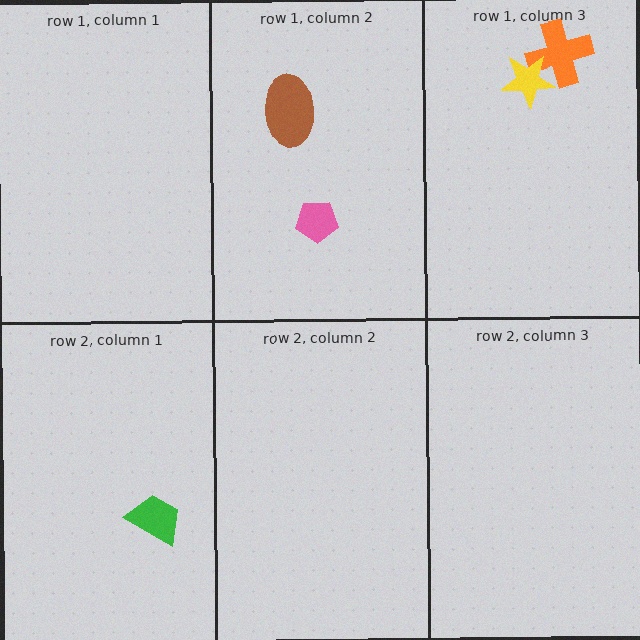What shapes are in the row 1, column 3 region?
The orange cross, the yellow star.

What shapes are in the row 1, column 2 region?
The pink pentagon, the brown ellipse.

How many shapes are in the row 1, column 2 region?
2.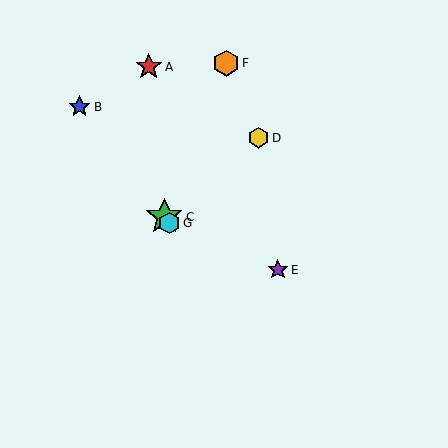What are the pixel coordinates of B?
Object B is at (80, 107).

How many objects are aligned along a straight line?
3 objects (B, C, G) are aligned along a straight line.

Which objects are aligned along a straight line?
Objects B, C, G are aligned along a straight line.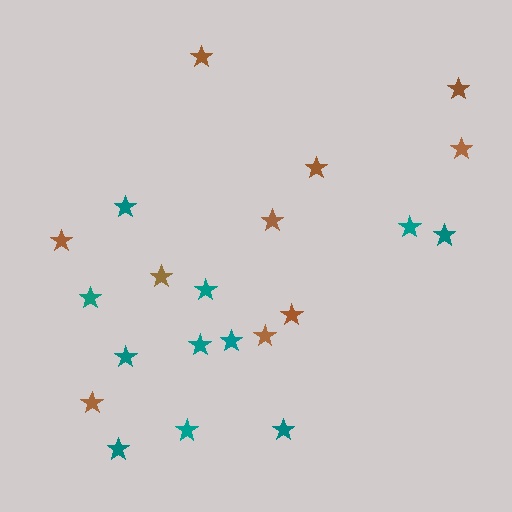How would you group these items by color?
There are 2 groups: one group of brown stars (10) and one group of teal stars (11).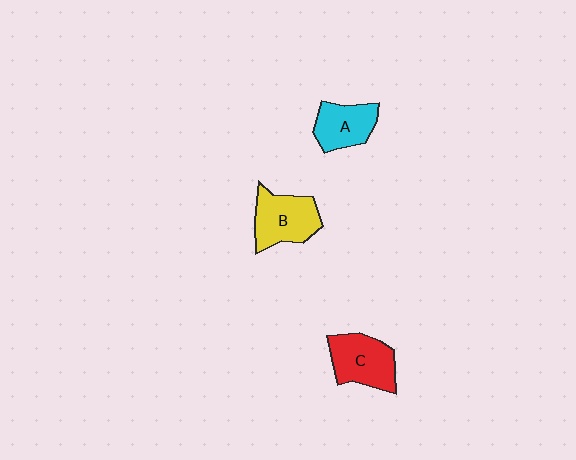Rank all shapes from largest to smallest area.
From largest to smallest: C (red), B (yellow), A (cyan).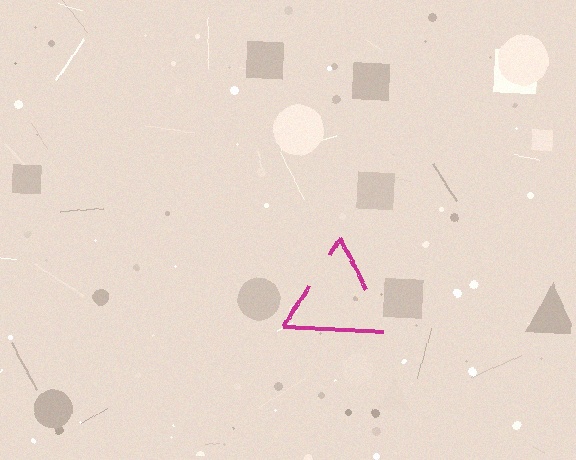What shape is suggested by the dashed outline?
The dashed outline suggests a triangle.